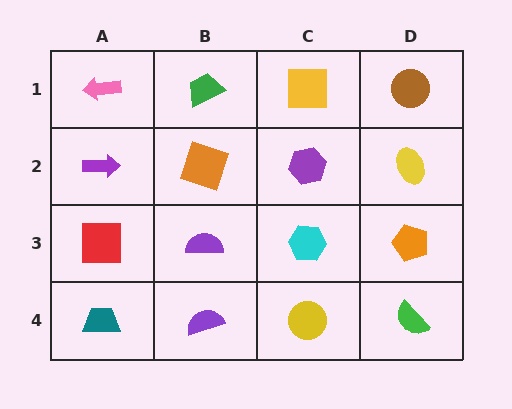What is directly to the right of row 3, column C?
An orange pentagon.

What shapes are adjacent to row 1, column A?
A purple arrow (row 2, column A), a green trapezoid (row 1, column B).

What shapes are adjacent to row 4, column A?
A red square (row 3, column A), a purple semicircle (row 4, column B).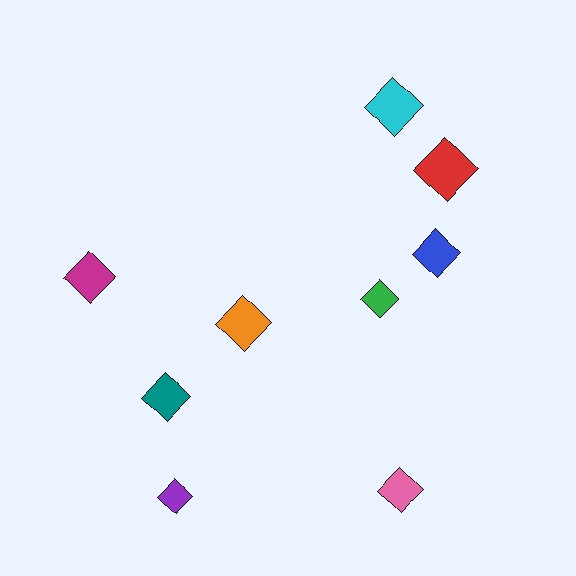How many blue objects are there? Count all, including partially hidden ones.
There is 1 blue object.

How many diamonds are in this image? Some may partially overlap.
There are 9 diamonds.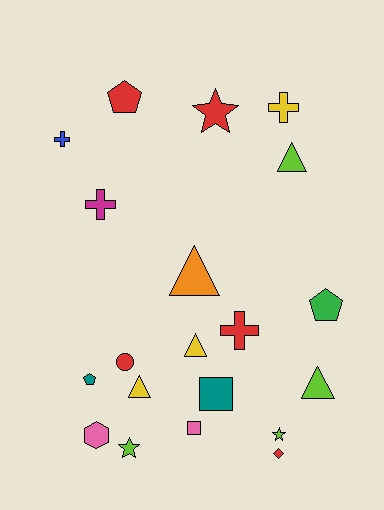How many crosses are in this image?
There are 4 crosses.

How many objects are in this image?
There are 20 objects.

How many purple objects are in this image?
There are no purple objects.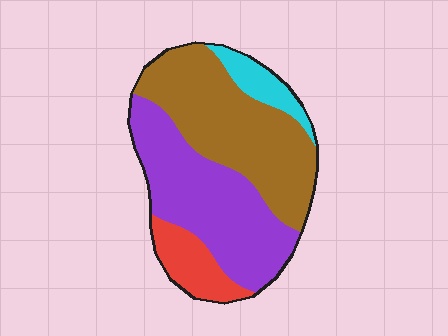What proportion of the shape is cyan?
Cyan covers 8% of the shape.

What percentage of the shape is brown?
Brown takes up between a third and a half of the shape.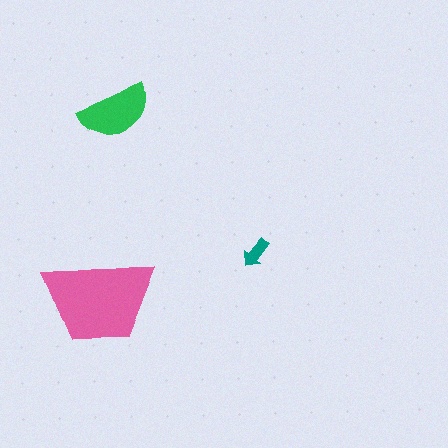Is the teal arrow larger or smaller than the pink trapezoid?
Smaller.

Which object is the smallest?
The teal arrow.